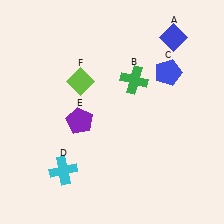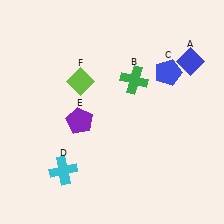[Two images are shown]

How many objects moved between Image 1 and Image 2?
1 object moved between the two images.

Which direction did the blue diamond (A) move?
The blue diamond (A) moved down.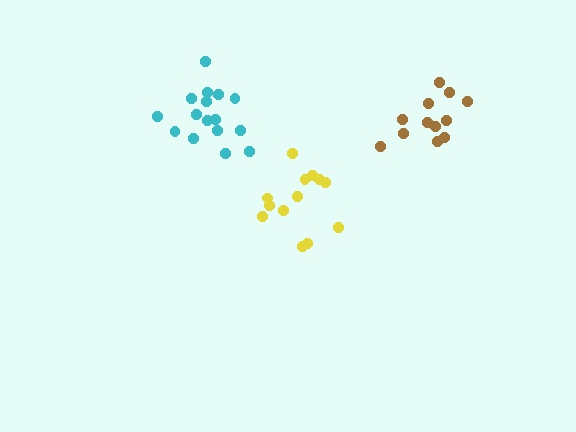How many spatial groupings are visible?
There are 3 spatial groupings.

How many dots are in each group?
Group 1: 12 dots, Group 2: 13 dots, Group 3: 16 dots (41 total).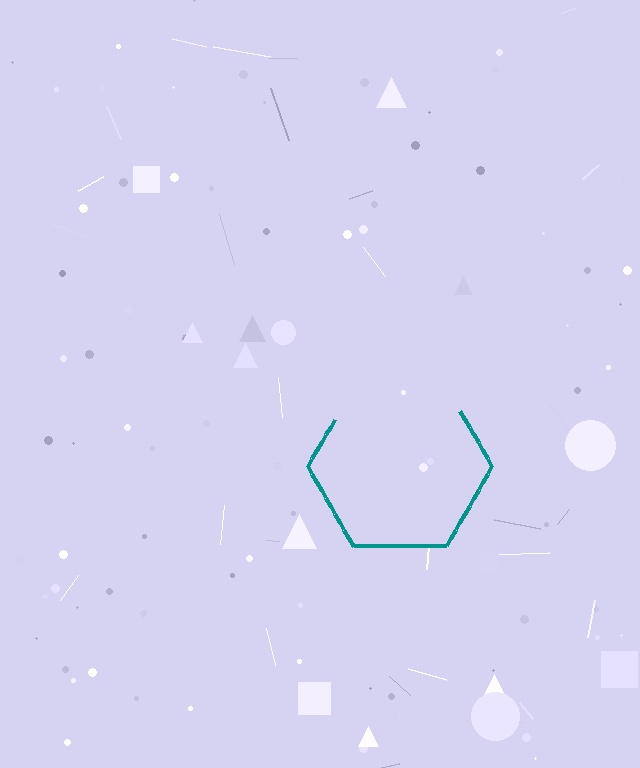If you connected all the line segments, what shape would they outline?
They would outline a hexagon.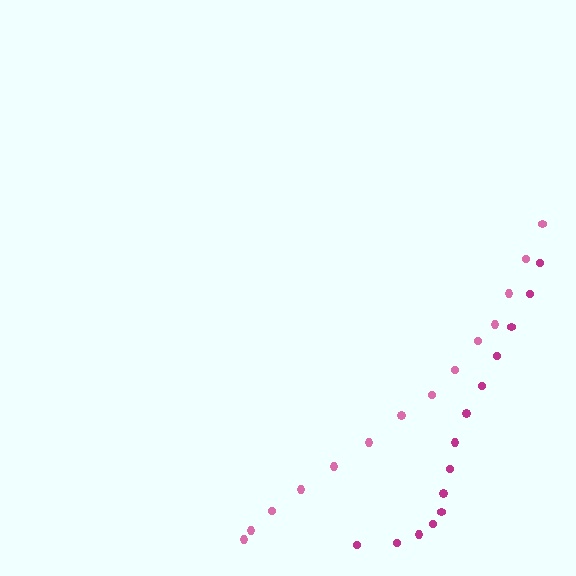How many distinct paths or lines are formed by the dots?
There are 2 distinct paths.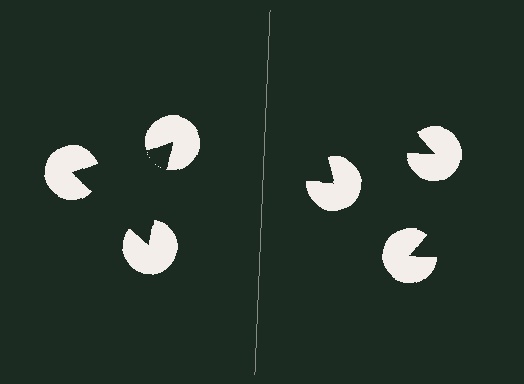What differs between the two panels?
The pac-man discs are positioned identically on both sides; only the wedge orientations differ. On the left they align to a triangle; on the right they are misaligned.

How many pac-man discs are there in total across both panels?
6 — 3 on each side.